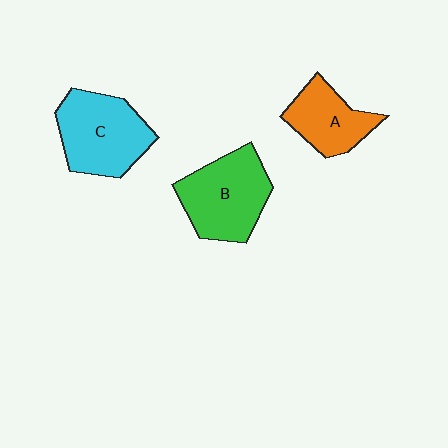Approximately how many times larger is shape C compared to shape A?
Approximately 1.4 times.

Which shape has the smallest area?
Shape A (orange).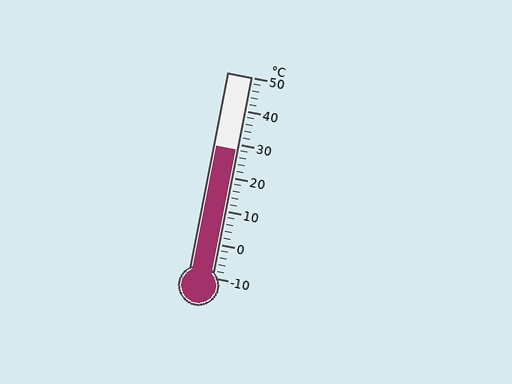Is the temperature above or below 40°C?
The temperature is below 40°C.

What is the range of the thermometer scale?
The thermometer scale ranges from -10°C to 50°C.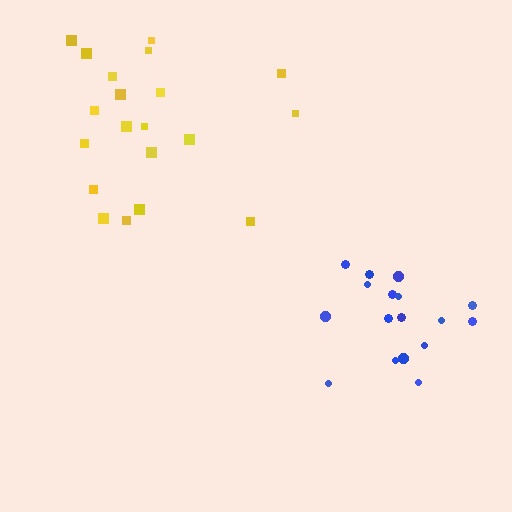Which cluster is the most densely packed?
Blue.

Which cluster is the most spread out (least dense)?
Yellow.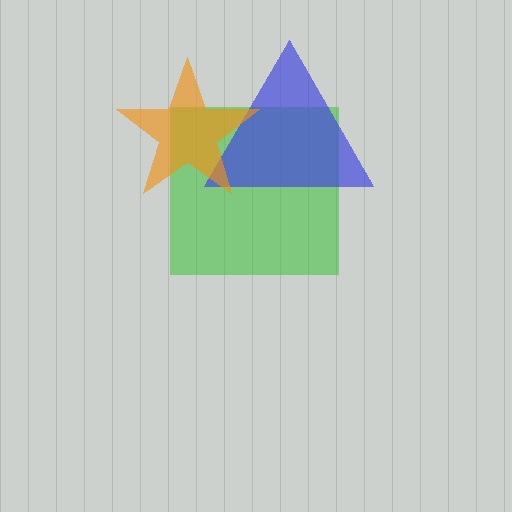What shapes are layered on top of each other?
The layered shapes are: a green square, a blue triangle, an orange star.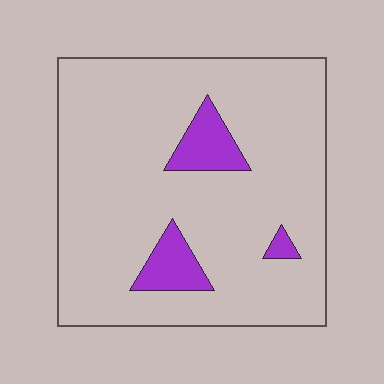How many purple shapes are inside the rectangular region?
3.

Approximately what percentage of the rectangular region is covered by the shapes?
Approximately 10%.